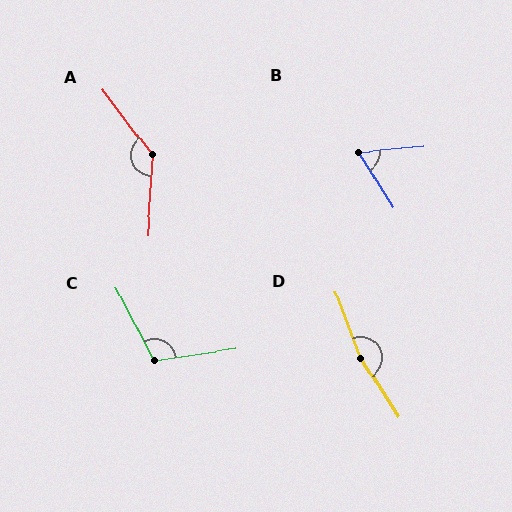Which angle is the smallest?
B, at approximately 63 degrees.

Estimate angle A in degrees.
Approximately 140 degrees.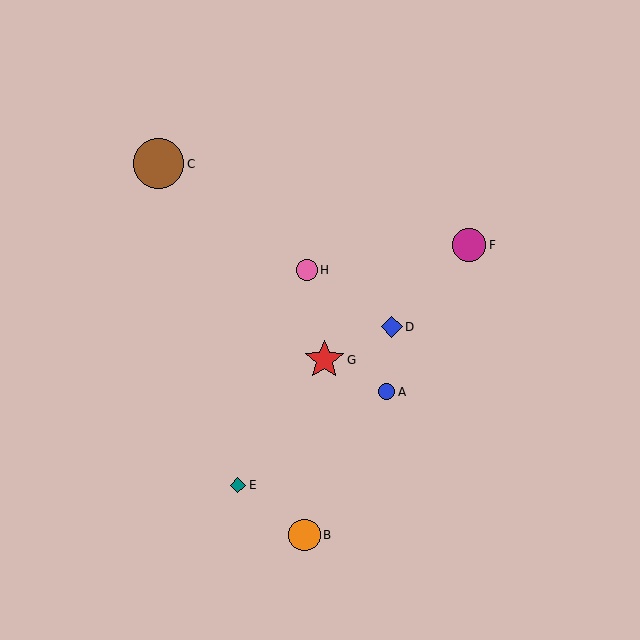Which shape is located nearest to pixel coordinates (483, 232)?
The magenta circle (labeled F) at (469, 245) is nearest to that location.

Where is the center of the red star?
The center of the red star is at (324, 360).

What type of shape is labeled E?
Shape E is a teal diamond.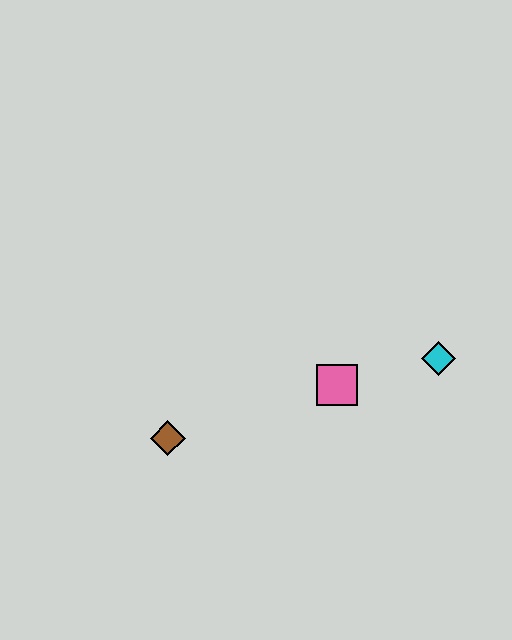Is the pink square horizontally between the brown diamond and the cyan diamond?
Yes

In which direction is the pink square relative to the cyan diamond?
The pink square is to the left of the cyan diamond.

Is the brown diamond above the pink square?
No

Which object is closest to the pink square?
The cyan diamond is closest to the pink square.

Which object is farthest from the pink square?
The brown diamond is farthest from the pink square.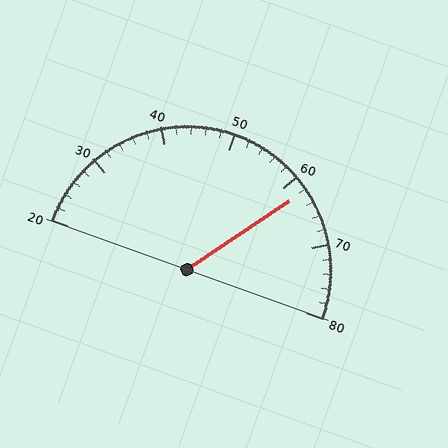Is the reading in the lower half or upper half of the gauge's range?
The reading is in the upper half of the range (20 to 80).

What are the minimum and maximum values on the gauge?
The gauge ranges from 20 to 80.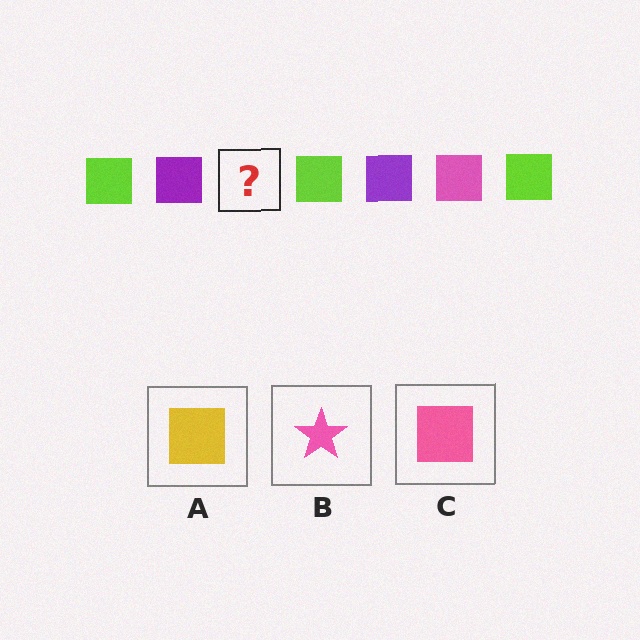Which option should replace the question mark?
Option C.